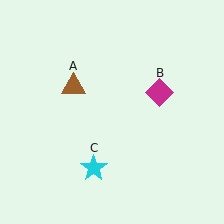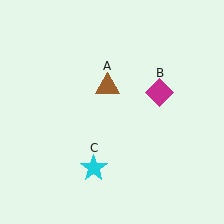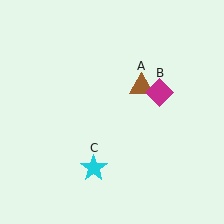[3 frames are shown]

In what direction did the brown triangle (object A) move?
The brown triangle (object A) moved right.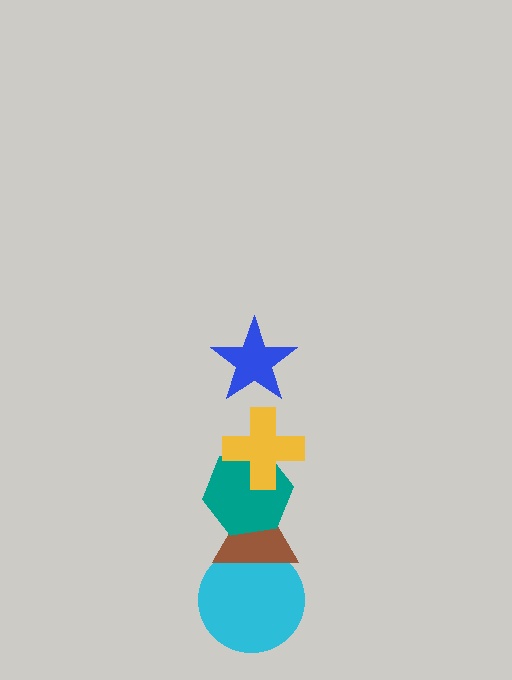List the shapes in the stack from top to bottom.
From top to bottom: the blue star, the yellow cross, the teal hexagon, the brown triangle, the cyan circle.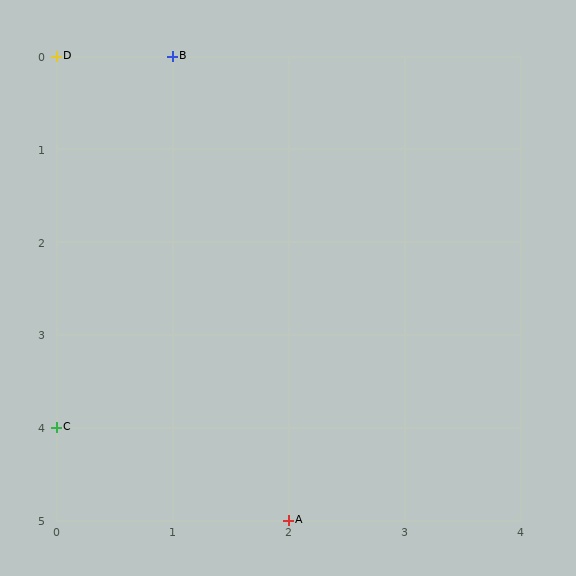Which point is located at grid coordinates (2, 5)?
Point A is at (2, 5).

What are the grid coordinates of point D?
Point D is at grid coordinates (0, 0).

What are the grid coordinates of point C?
Point C is at grid coordinates (0, 4).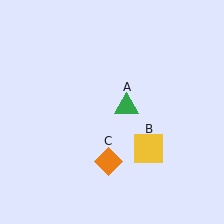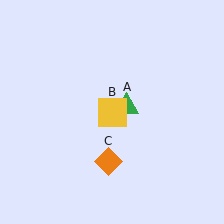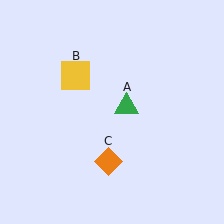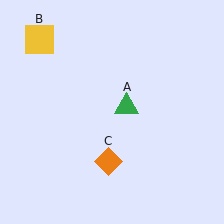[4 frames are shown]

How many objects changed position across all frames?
1 object changed position: yellow square (object B).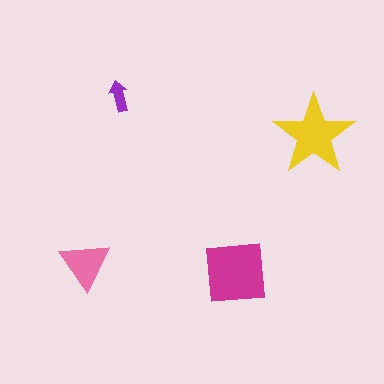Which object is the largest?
The magenta square.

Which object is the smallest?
The purple arrow.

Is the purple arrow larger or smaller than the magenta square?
Smaller.